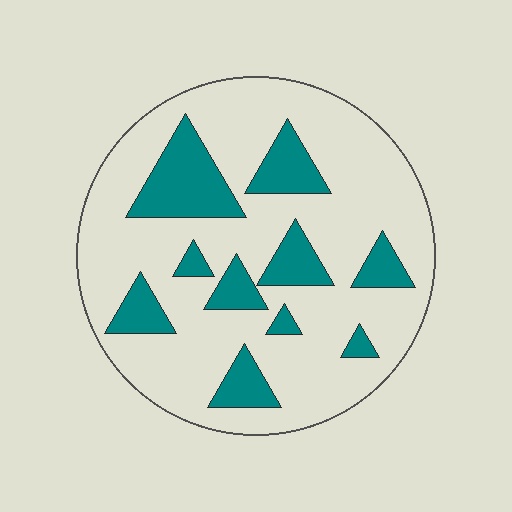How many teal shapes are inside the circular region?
10.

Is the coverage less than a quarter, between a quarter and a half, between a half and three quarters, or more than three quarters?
Less than a quarter.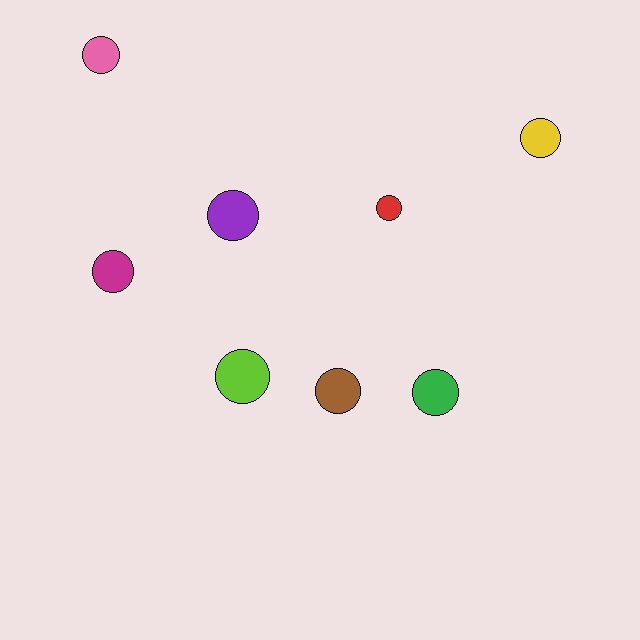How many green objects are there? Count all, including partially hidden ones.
There is 1 green object.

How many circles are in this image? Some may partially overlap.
There are 8 circles.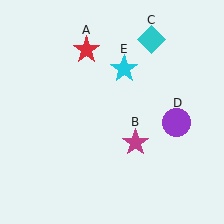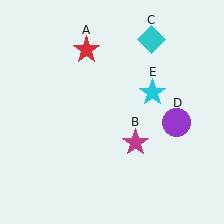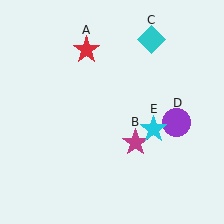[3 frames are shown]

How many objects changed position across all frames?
1 object changed position: cyan star (object E).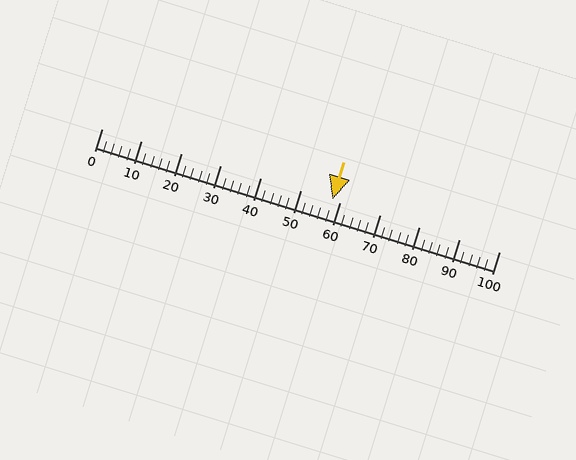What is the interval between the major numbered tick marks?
The major tick marks are spaced 10 units apart.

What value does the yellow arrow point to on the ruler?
The yellow arrow points to approximately 58.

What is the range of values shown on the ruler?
The ruler shows values from 0 to 100.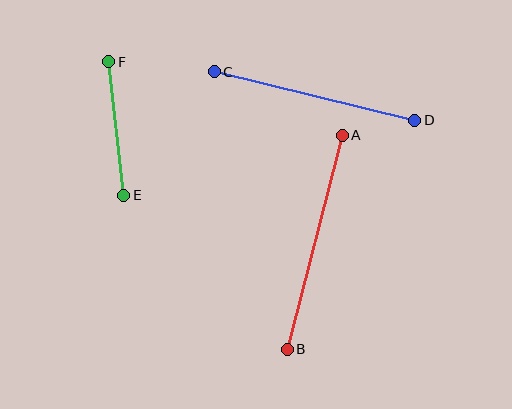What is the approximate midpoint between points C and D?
The midpoint is at approximately (314, 96) pixels.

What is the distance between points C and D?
The distance is approximately 206 pixels.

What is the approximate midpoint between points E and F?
The midpoint is at approximately (116, 129) pixels.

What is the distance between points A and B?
The distance is approximately 221 pixels.